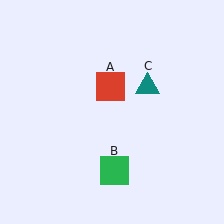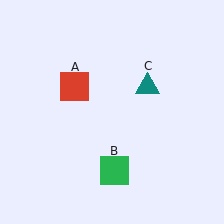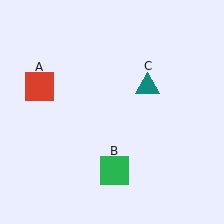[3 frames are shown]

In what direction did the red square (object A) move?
The red square (object A) moved left.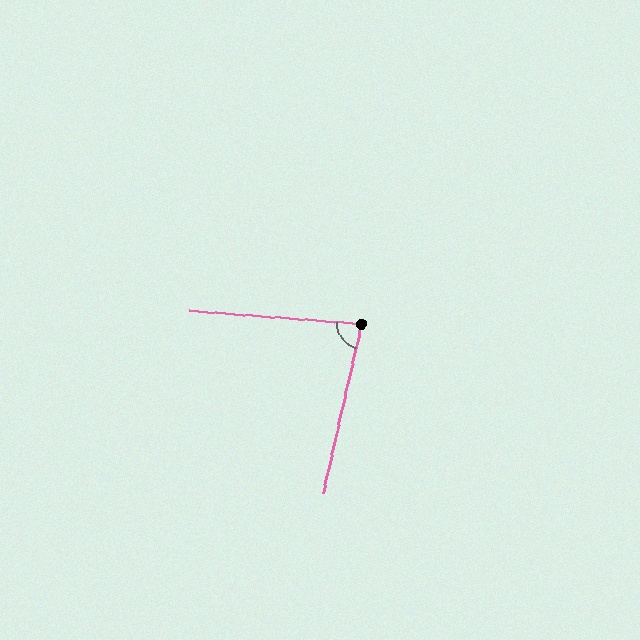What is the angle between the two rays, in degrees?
Approximately 82 degrees.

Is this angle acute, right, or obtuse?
It is acute.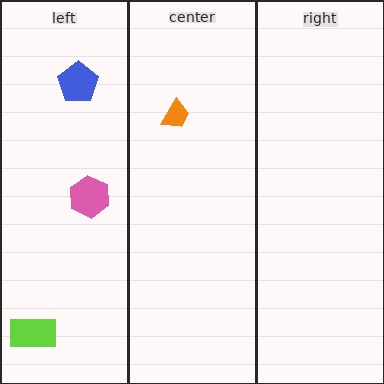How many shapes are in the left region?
3.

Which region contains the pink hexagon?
The left region.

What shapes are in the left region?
The blue pentagon, the lime rectangle, the pink hexagon.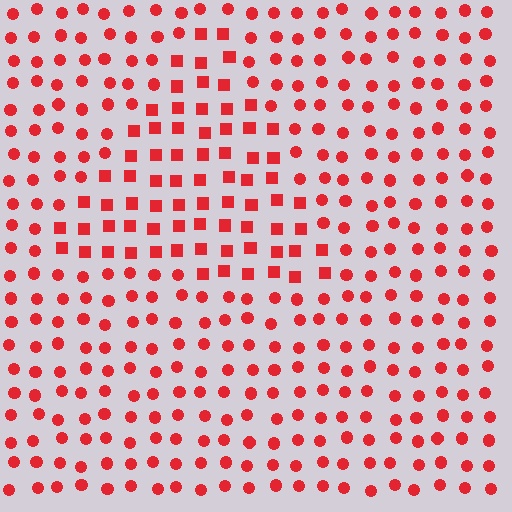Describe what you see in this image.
The image is filled with small red elements arranged in a uniform grid. A triangle-shaped region contains squares, while the surrounding area contains circles. The boundary is defined purely by the change in element shape.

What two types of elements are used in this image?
The image uses squares inside the triangle region and circles outside it.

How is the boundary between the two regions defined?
The boundary is defined by a change in element shape: squares inside vs. circles outside. All elements share the same color and spacing.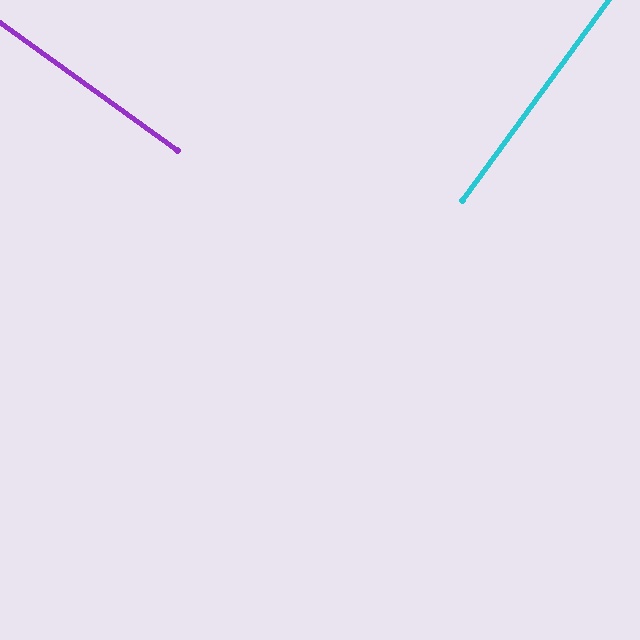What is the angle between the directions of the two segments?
Approximately 90 degrees.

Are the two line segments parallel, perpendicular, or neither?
Perpendicular — they meet at approximately 90°.